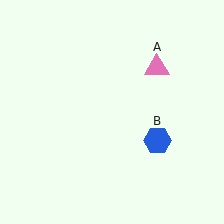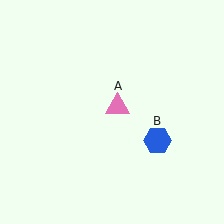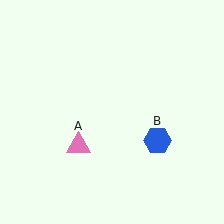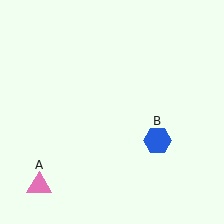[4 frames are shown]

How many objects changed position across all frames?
1 object changed position: pink triangle (object A).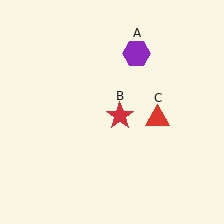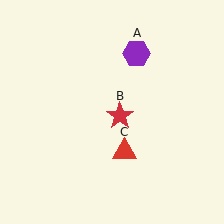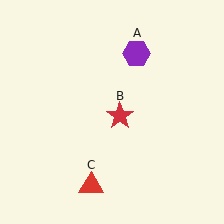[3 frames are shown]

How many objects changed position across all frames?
1 object changed position: red triangle (object C).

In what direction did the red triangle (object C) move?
The red triangle (object C) moved down and to the left.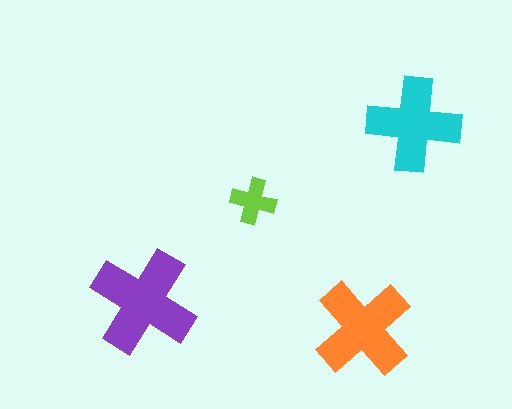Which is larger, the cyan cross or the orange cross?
The orange one.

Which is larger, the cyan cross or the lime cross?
The cyan one.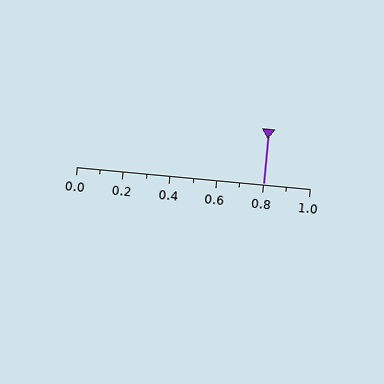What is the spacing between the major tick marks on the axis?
The major ticks are spaced 0.2 apart.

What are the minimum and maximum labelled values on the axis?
The axis runs from 0.0 to 1.0.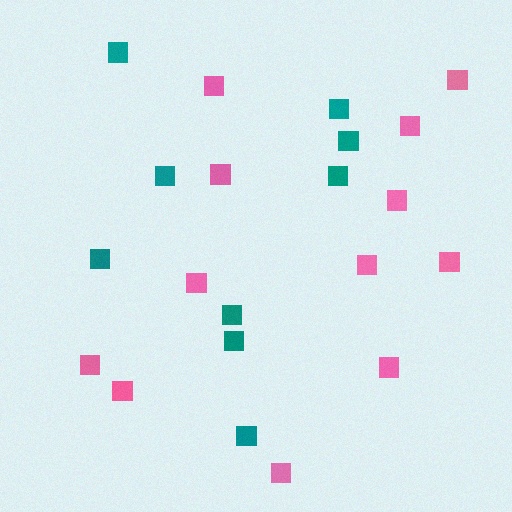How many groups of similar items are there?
There are 2 groups: one group of pink squares (12) and one group of teal squares (9).